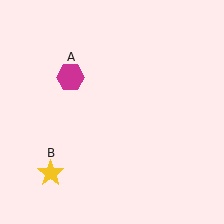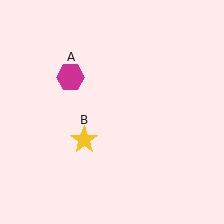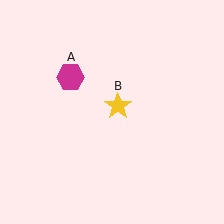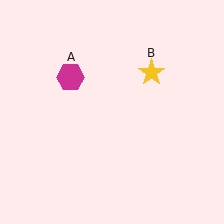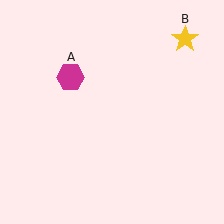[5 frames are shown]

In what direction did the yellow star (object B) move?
The yellow star (object B) moved up and to the right.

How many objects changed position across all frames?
1 object changed position: yellow star (object B).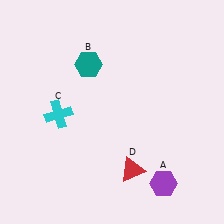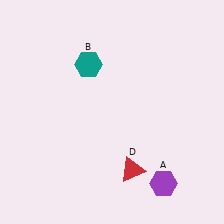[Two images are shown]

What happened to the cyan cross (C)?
The cyan cross (C) was removed in Image 2. It was in the bottom-left area of Image 1.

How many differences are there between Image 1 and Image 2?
There is 1 difference between the two images.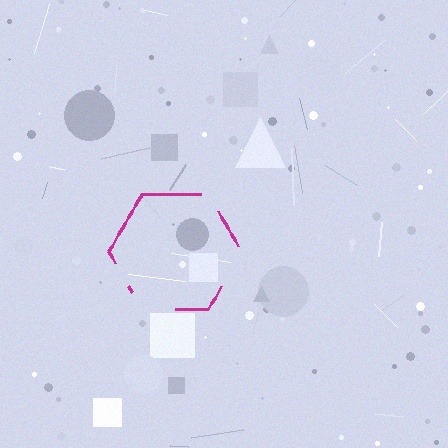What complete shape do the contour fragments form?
The contour fragments form a hexagon.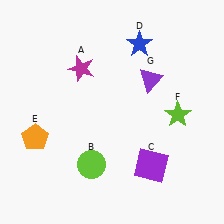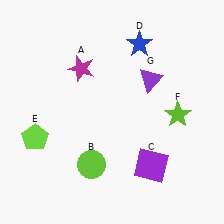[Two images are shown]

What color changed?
The pentagon (E) changed from orange in Image 1 to lime in Image 2.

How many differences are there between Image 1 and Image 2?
There is 1 difference between the two images.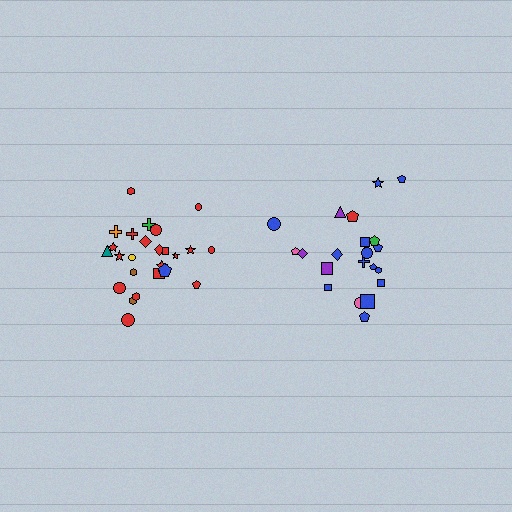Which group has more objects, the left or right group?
The left group.